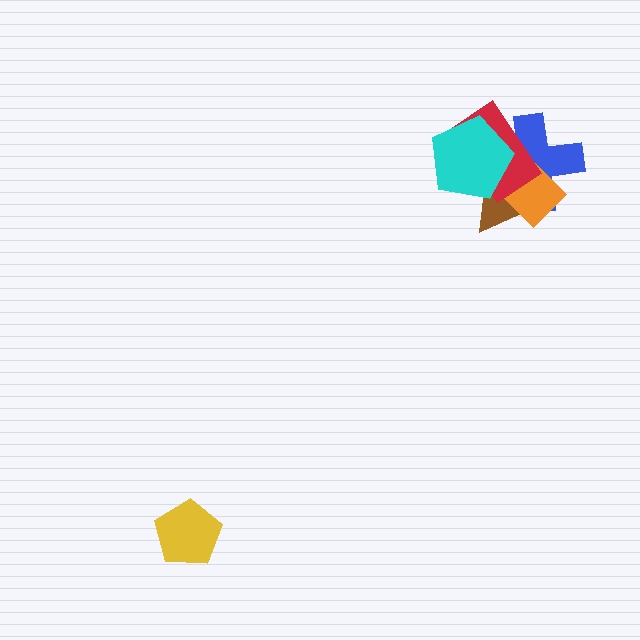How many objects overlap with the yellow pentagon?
0 objects overlap with the yellow pentagon.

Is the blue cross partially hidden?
Yes, it is partially covered by another shape.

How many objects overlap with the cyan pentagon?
3 objects overlap with the cyan pentagon.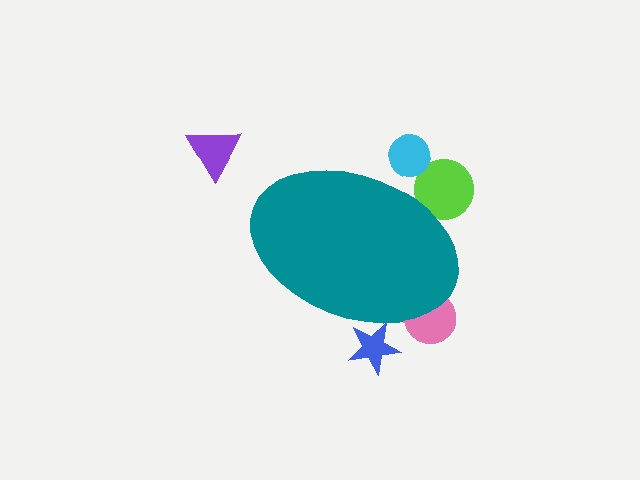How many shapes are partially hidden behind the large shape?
4 shapes are partially hidden.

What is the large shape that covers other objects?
A teal ellipse.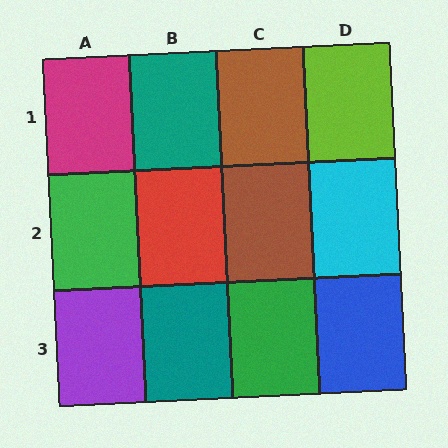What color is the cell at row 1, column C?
Brown.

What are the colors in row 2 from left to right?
Green, red, brown, cyan.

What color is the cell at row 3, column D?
Blue.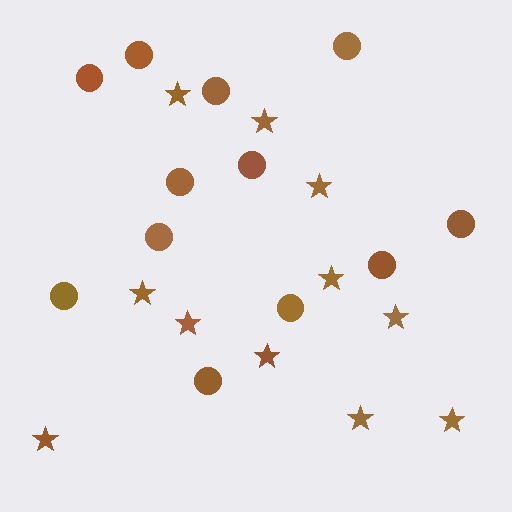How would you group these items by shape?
There are 2 groups: one group of stars (11) and one group of circles (12).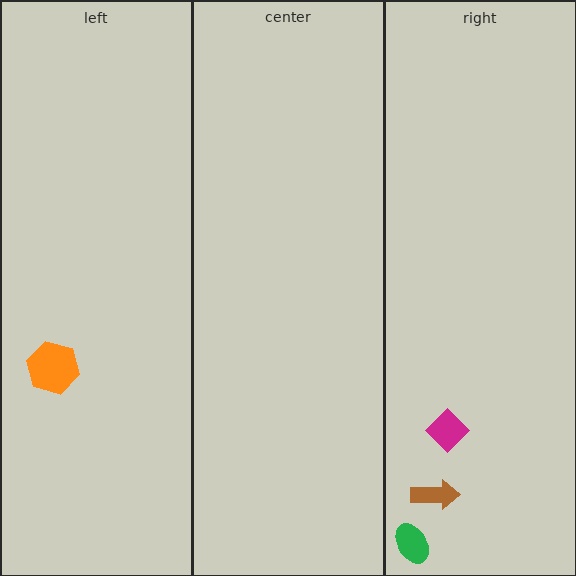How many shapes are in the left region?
1.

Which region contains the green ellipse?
The right region.